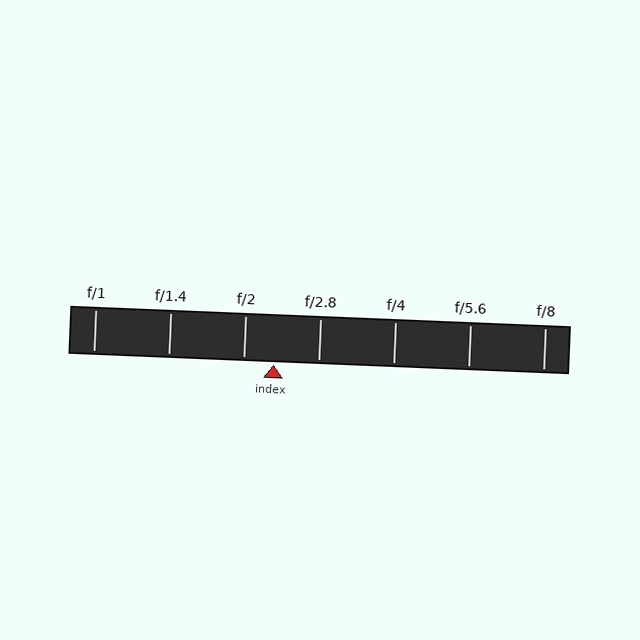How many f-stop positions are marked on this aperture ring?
There are 7 f-stop positions marked.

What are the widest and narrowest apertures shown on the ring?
The widest aperture shown is f/1 and the narrowest is f/8.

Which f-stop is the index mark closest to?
The index mark is closest to f/2.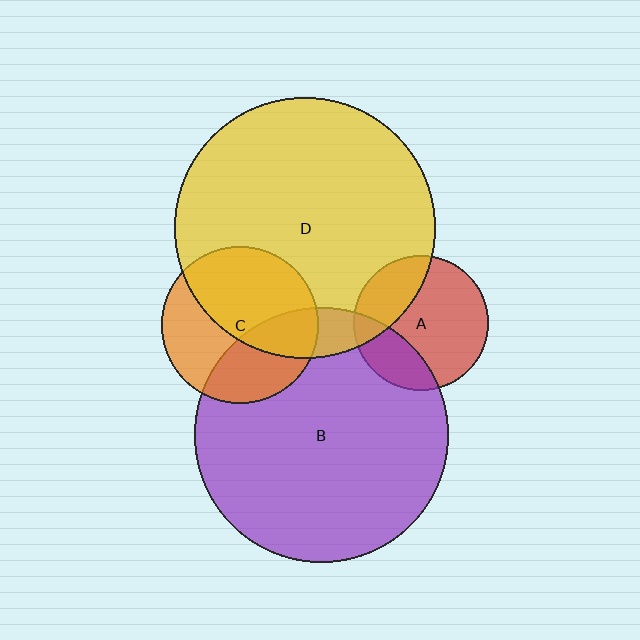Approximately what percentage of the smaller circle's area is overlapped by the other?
Approximately 35%.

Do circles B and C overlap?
Yes.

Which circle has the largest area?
Circle D (yellow).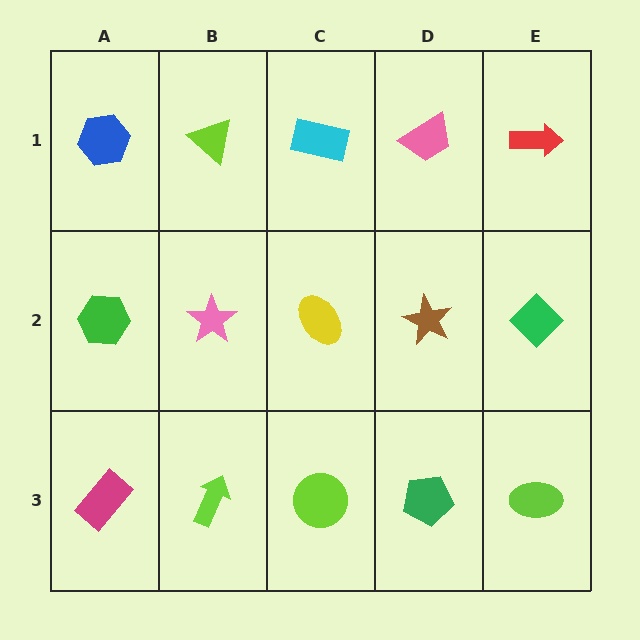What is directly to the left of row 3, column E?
A green pentagon.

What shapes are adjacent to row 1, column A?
A green hexagon (row 2, column A), a lime triangle (row 1, column B).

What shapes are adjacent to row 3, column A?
A green hexagon (row 2, column A), a lime arrow (row 3, column B).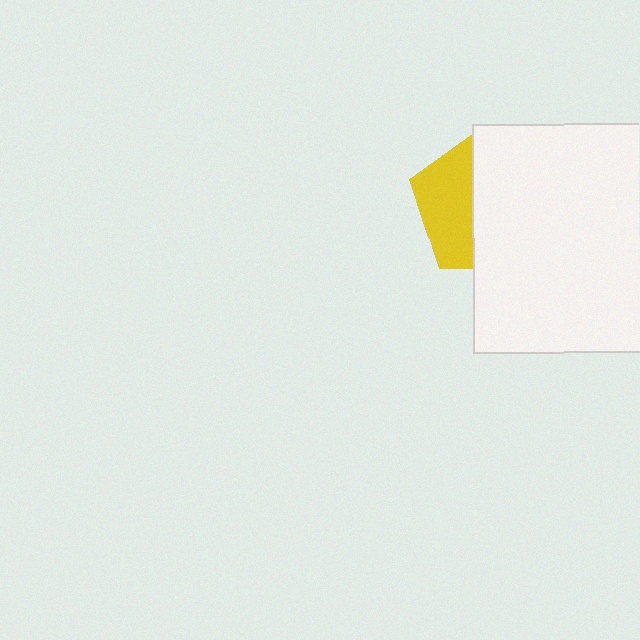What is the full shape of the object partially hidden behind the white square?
The partially hidden object is a yellow pentagon.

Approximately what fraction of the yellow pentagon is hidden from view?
Roughly 61% of the yellow pentagon is hidden behind the white square.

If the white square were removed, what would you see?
You would see the complete yellow pentagon.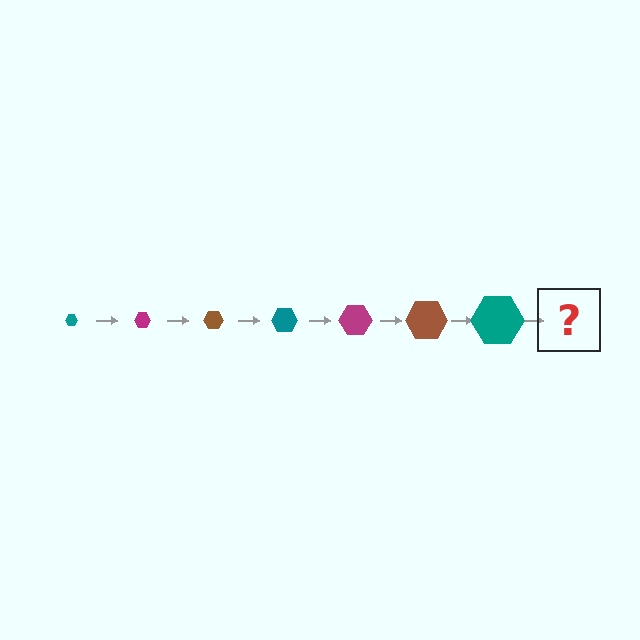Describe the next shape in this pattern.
It should be a magenta hexagon, larger than the previous one.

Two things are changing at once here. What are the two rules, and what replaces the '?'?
The two rules are that the hexagon grows larger each step and the color cycles through teal, magenta, and brown. The '?' should be a magenta hexagon, larger than the previous one.